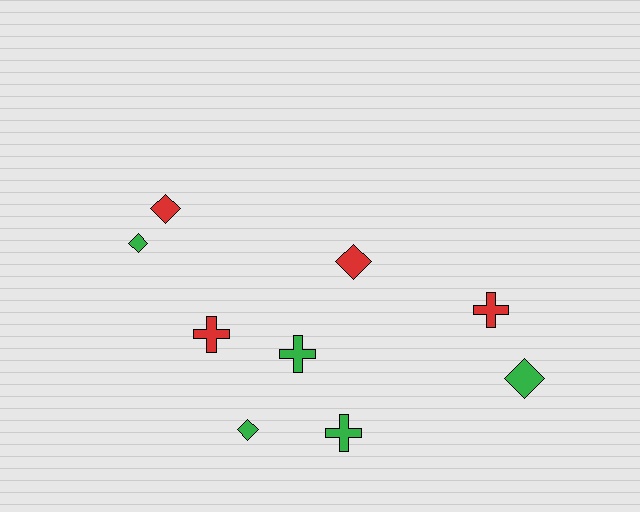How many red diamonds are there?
There are 2 red diamonds.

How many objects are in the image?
There are 9 objects.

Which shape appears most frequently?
Diamond, with 5 objects.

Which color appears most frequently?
Green, with 5 objects.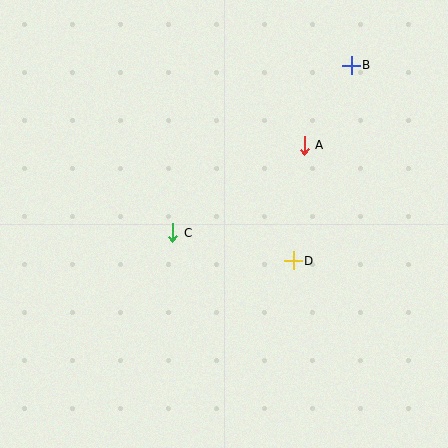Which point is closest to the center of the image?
Point C at (173, 233) is closest to the center.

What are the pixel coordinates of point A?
Point A is at (304, 145).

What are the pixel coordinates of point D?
Point D is at (293, 261).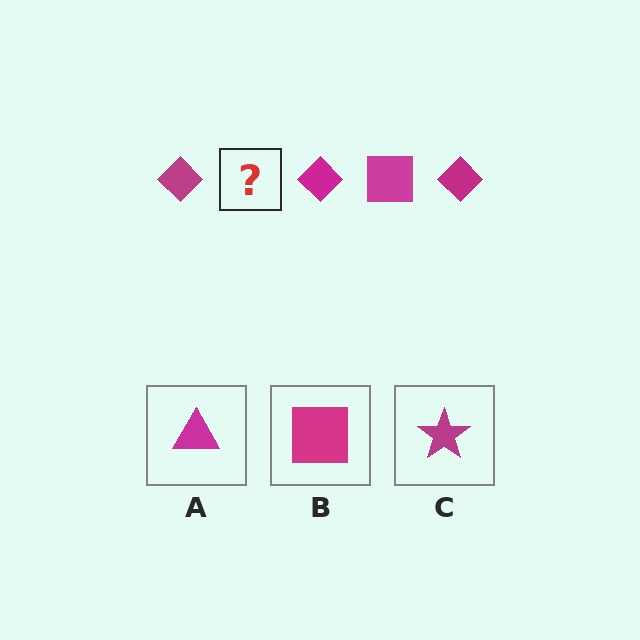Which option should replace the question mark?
Option B.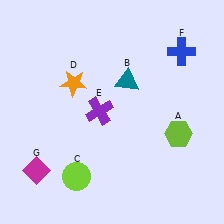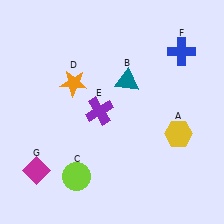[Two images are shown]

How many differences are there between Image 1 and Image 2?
There is 1 difference between the two images.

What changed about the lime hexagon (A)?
In Image 1, A is lime. In Image 2, it changed to yellow.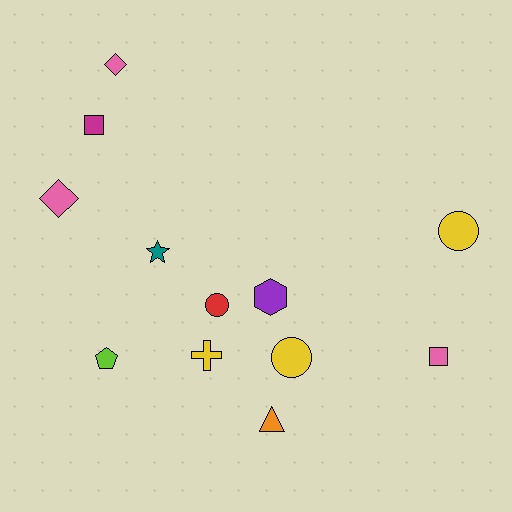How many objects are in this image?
There are 12 objects.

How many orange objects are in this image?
There is 1 orange object.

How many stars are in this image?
There is 1 star.